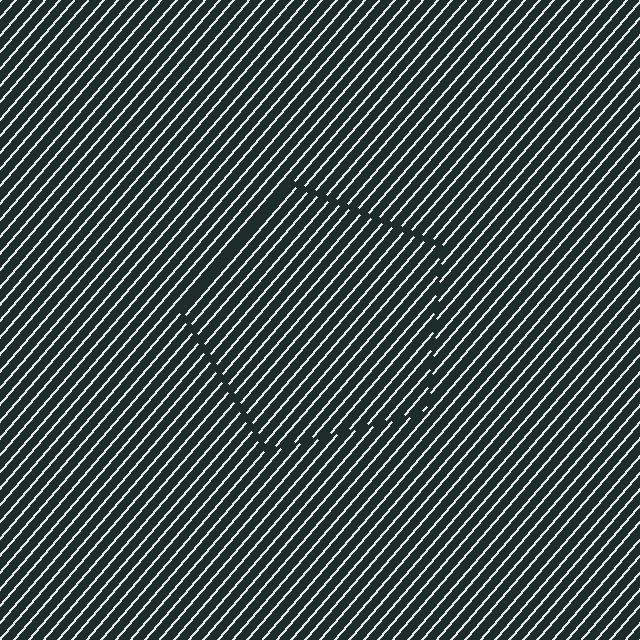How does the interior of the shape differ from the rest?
The interior of the shape contains the same grating, shifted by half a period — the contour is defined by the phase discontinuity where line-ends from the inner and outer gratings abut.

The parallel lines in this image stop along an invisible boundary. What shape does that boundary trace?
An illusory pentagon. The interior of the shape contains the same grating, shifted by half a period — the contour is defined by the phase discontinuity where line-ends from the inner and outer gratings abut.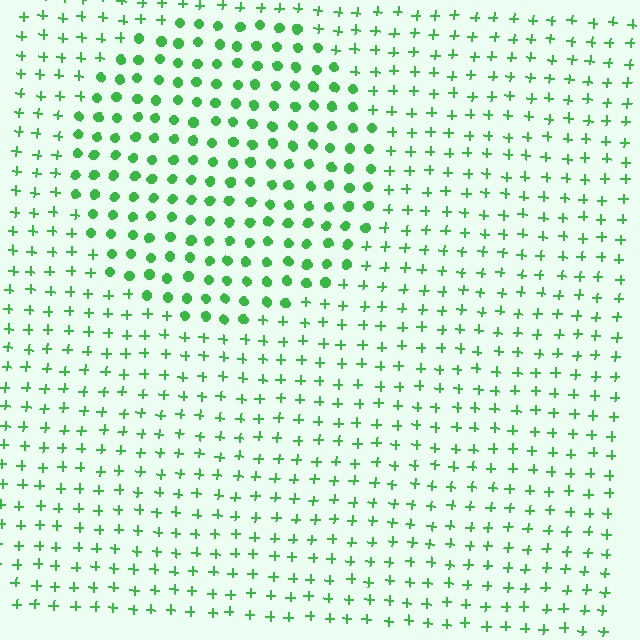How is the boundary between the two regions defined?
The boundary is defined by a change in element shape: circles inside vs. plus signs outside. All elements share the same color and spacing.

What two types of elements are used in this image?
The image uses circles inside the circle region and plus signs outside it.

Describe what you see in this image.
The image is filled with small green elements arranged in a uniform grid. A circle-shaped region contains circles, while the surrounding area contains plus signs. The boundary is defined purely by the change in element shape.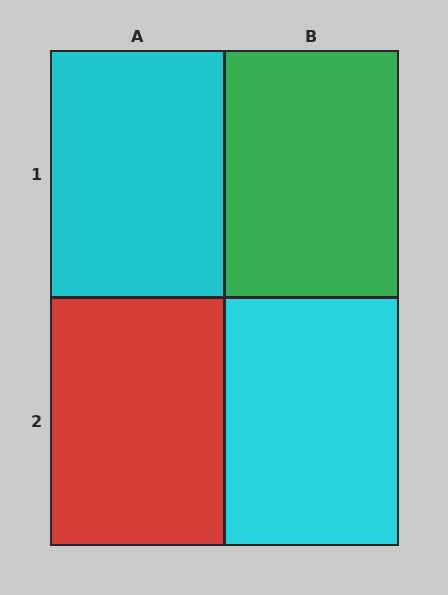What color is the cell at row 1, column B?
Green.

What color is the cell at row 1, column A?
Cyan.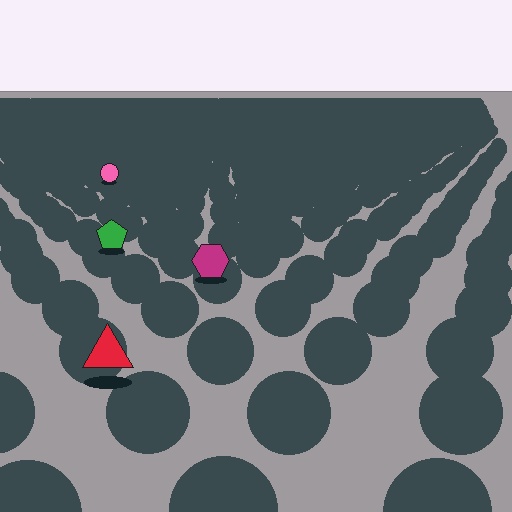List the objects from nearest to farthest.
From nearest to farthest: the red triangle, the magenta hexagon, the green pentagon, the pink circle.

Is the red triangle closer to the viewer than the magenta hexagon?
Yes. The red triangle is closer — you can tell from the texture gradient: the ground texture is coarser near it.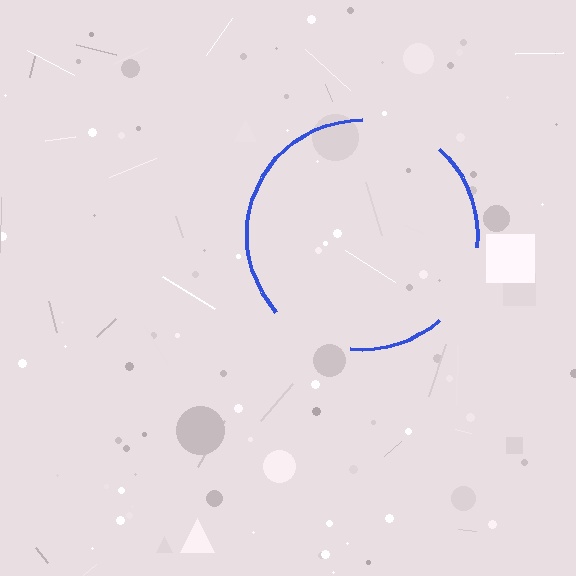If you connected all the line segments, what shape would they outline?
They would outline a circle.